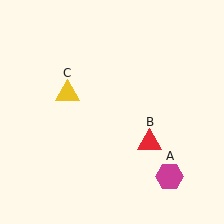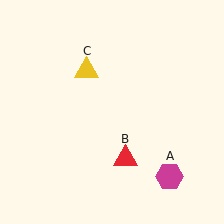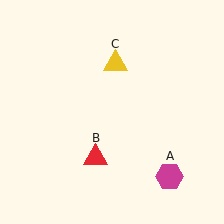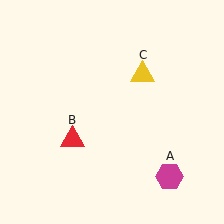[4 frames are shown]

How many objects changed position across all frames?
2 objects changed position: red triangle (object B), yellow triangle (object C).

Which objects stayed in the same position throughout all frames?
Magenta hexagon (object A) remained stationary.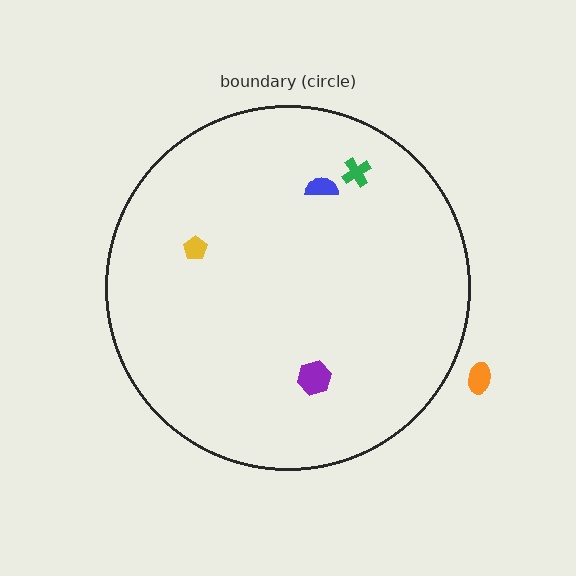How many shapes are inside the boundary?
4 inside, 1 outside.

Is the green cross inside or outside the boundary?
Inside.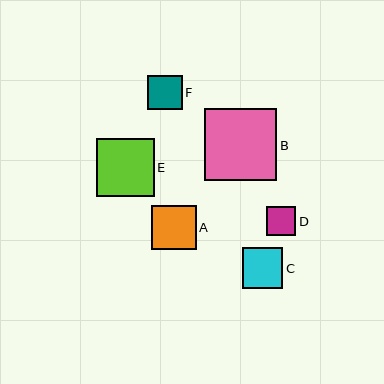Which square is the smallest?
Square D is the smallest with a size of approximately 29 pixels.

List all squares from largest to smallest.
From largest to smallest: B, E, A, C, F, D.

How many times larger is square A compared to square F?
Square A is approximately 1.3 times the size of square F.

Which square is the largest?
Square B is the largest with a size of approximately 72 pixels.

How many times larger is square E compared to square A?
Square E is approximately 1.3 times the size of square A.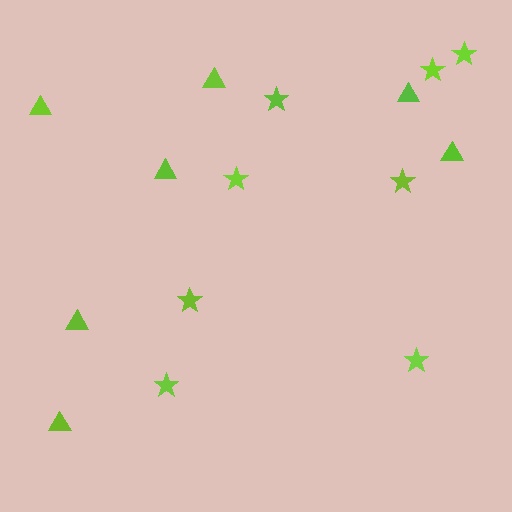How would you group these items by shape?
There are 2 groups: one group of stars (8) and one group of triangles (7).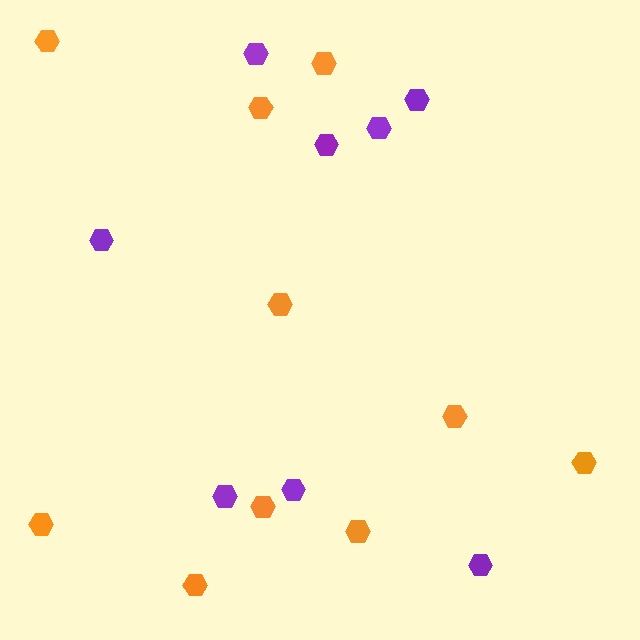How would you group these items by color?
There are 2 groups: one group of purple hexagons (8) and one group of orange hexagons (10).